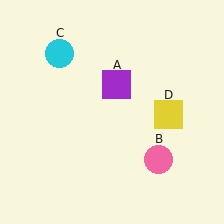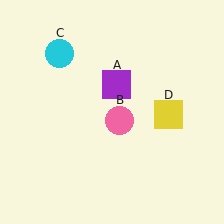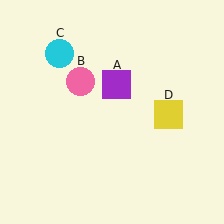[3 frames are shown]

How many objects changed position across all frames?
1 object changed position: pink circle (object B).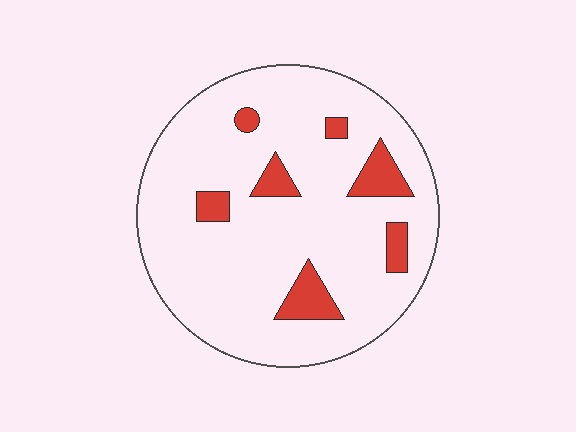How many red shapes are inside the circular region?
7.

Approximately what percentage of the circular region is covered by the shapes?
Approximately 10%.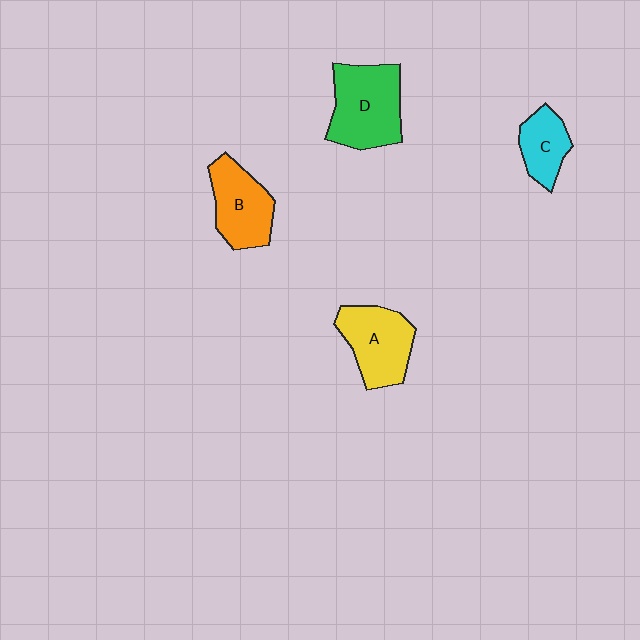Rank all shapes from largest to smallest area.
From largest to smallest: D (green), A (yellow), B (orange), C (cyan).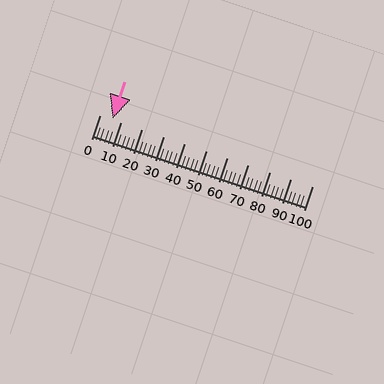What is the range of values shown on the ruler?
The ruler shows values from 0 to 100.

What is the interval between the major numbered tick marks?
The major tick marks are spaced 10 units apart.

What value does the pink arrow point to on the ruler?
The pink arrow points to approximately 6.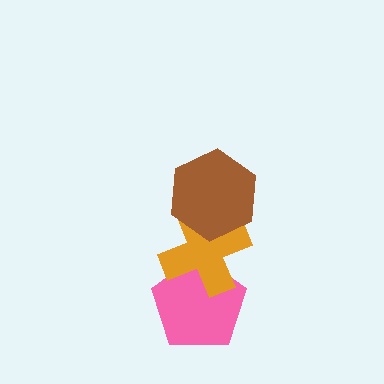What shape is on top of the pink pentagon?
The orange cross is on top of the pink pentagon.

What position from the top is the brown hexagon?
The brown hexagon is 1st from the top.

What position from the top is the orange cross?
The orange cross is 2nd from the top.